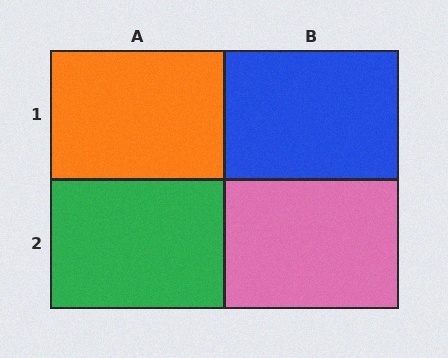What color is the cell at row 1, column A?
Orange.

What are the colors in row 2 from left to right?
Green, pink.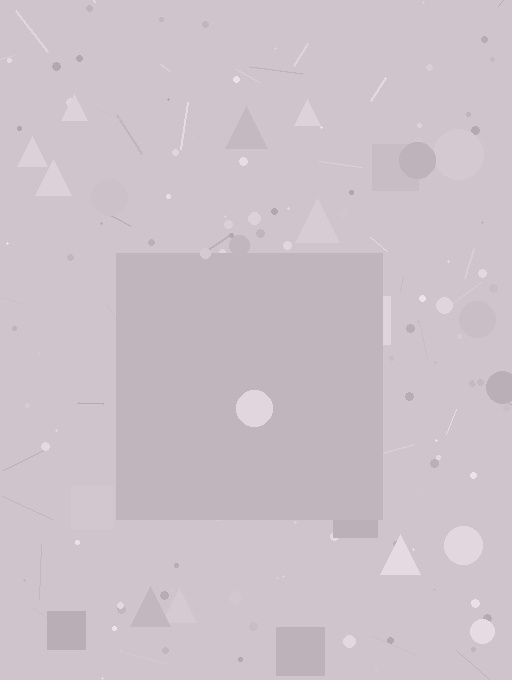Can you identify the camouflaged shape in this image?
The camouflaged shape is a square.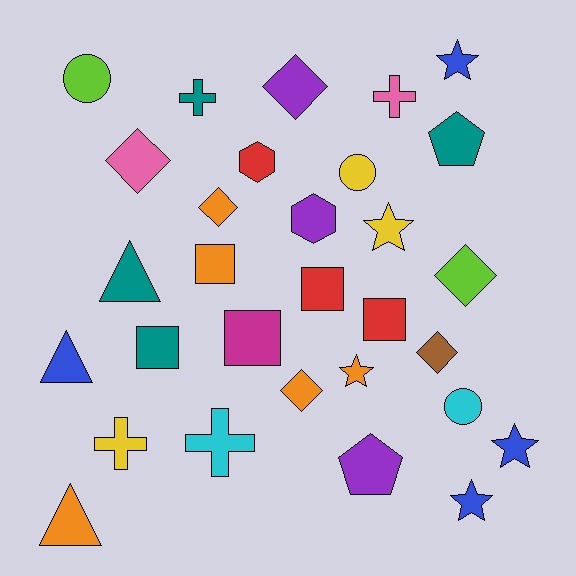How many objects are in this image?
There are 30 objects.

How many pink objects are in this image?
There are 2 pink objects.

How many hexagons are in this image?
There are 2 hexagons.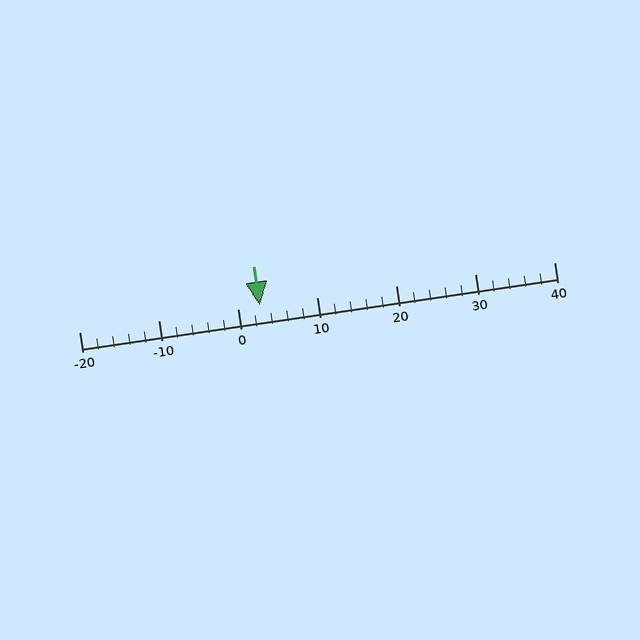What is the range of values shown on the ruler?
The ruler shows values from -20 to 40.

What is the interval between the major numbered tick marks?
The major tick marks are spaced 10 units apart.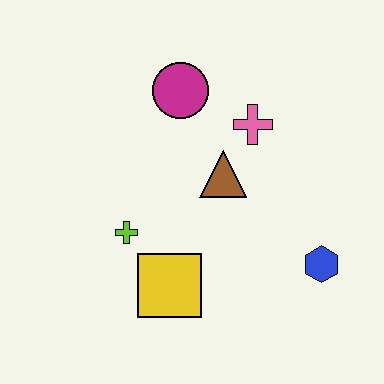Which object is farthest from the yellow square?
The magenta circle is farthest from the yellow square.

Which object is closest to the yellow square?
The lime cross is closest to the yellow square.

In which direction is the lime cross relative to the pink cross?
The lime cross is to the left of the pink cross.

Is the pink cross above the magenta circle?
No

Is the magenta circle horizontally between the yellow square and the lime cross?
No